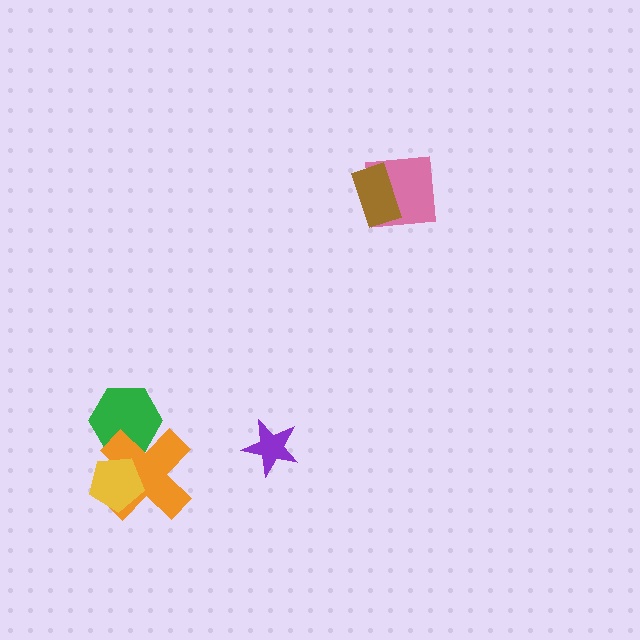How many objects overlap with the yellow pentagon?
1 object overlaps with the yellow pentagon.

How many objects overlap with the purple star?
0 objects overlap with the purple star.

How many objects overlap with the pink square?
1 object overlaps with the pink square.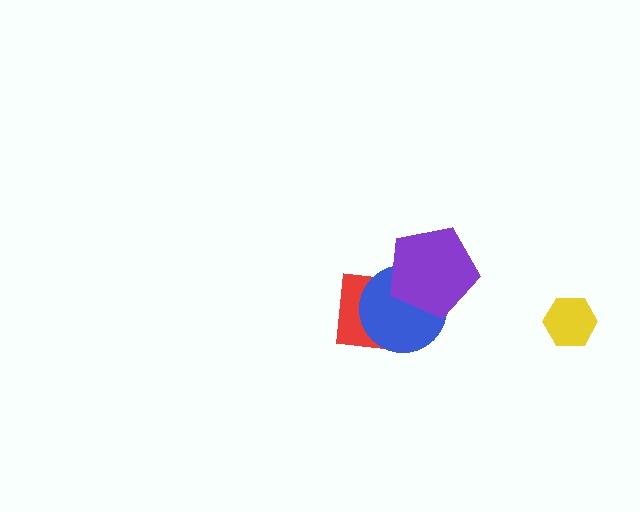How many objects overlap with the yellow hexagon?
0 objects overlap with the yellow hexagon.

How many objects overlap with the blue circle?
2 objects overlap with the blue circle.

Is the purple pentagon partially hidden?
No, no other shape covers it.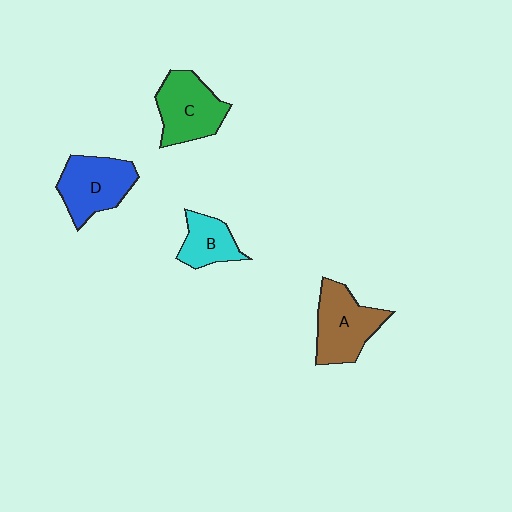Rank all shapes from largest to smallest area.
From largest to smallest: A (brown), D (blue), C (green), B (cyan).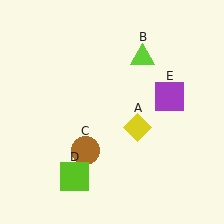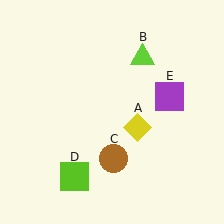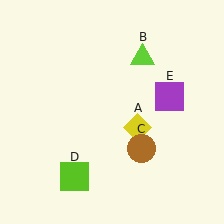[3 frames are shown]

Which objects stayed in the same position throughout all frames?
Yellow diamond (object A) and lime triangle (object B) and lime square (object D) and purple square (object E) remained stationary.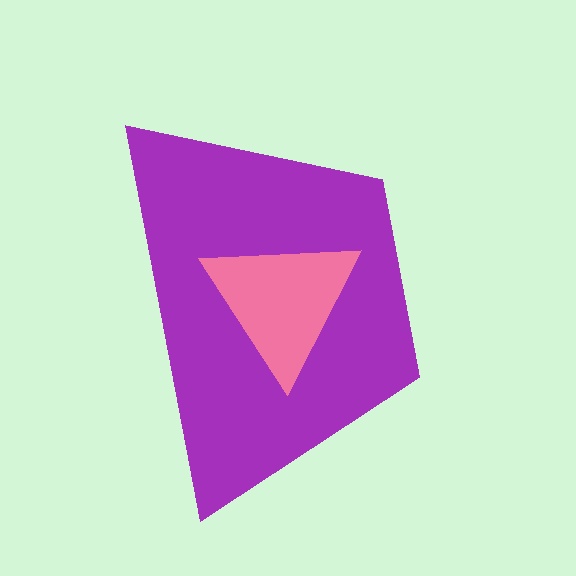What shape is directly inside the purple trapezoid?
The pink triangle.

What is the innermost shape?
The pink triangle.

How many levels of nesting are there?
2.